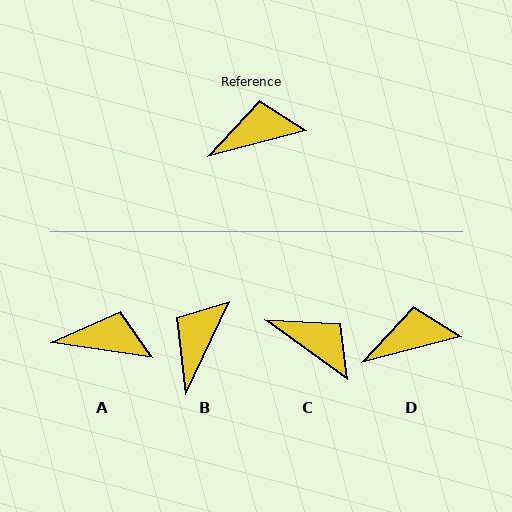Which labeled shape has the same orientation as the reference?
D.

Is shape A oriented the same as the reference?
No, it is off by about 23 degrees.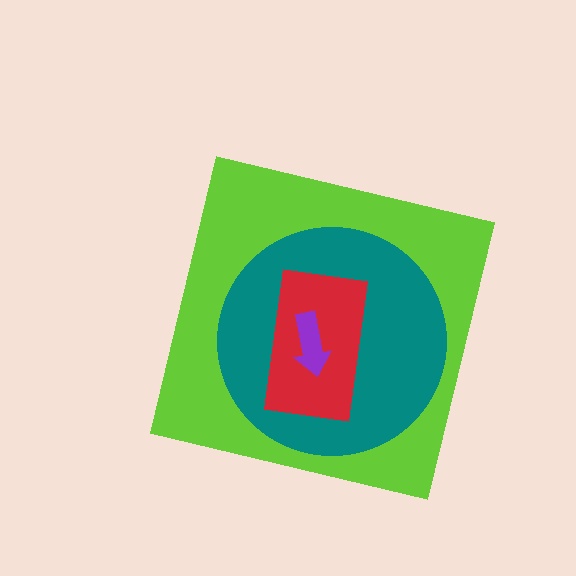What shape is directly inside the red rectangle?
The purple arrow.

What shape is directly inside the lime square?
The teal circle.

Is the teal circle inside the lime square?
Yes.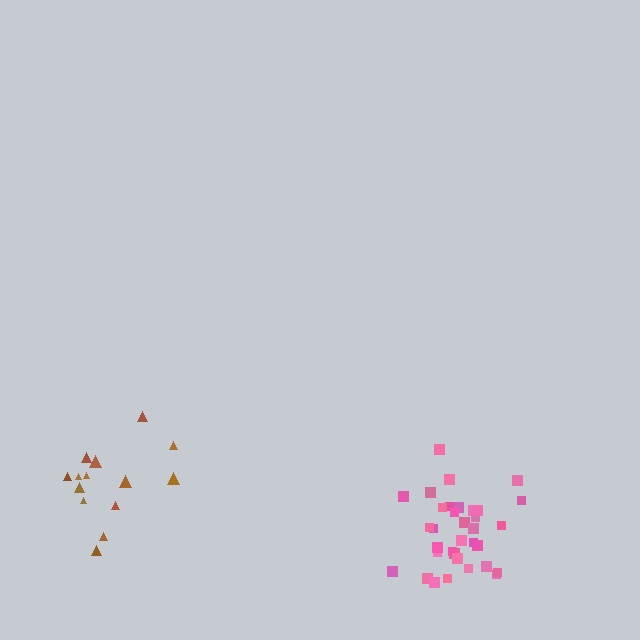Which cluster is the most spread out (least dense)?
Brown.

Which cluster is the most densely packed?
Pink.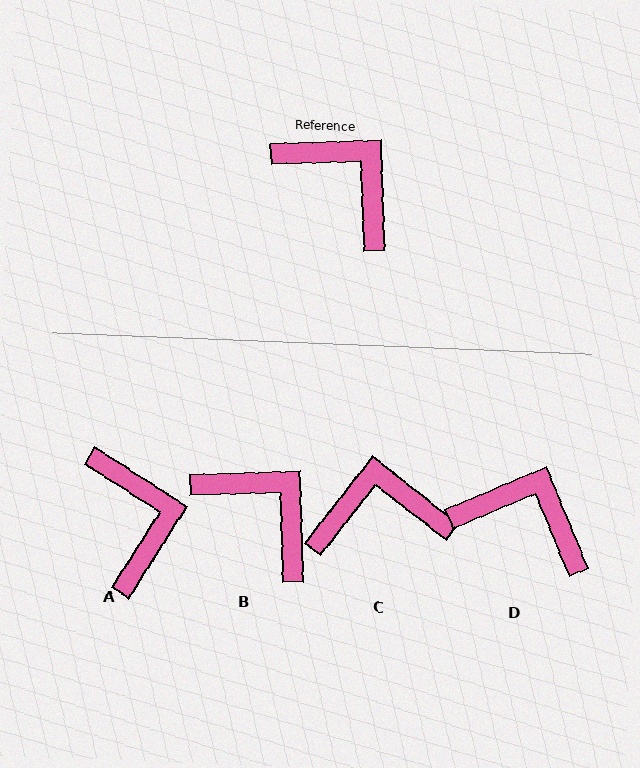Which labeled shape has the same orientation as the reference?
B.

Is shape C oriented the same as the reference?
No, it is off by about 50 degrees.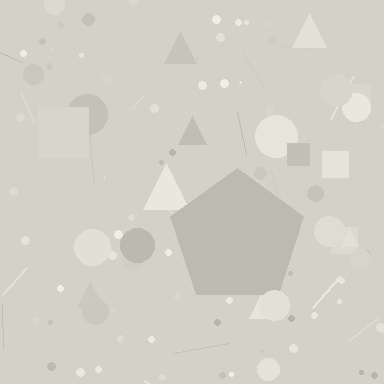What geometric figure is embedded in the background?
A pentagon is embedded in the background.